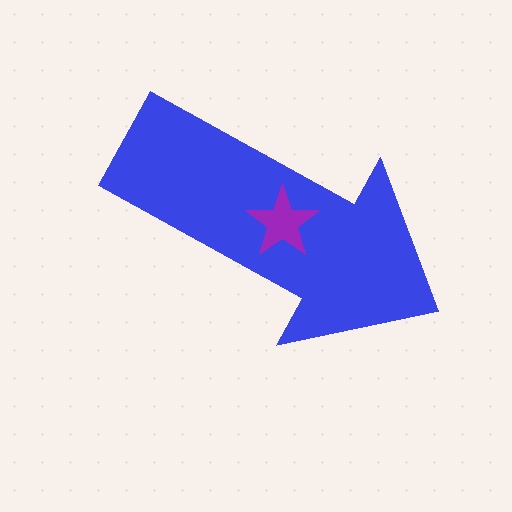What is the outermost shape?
The blue arrow.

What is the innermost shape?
The purple star.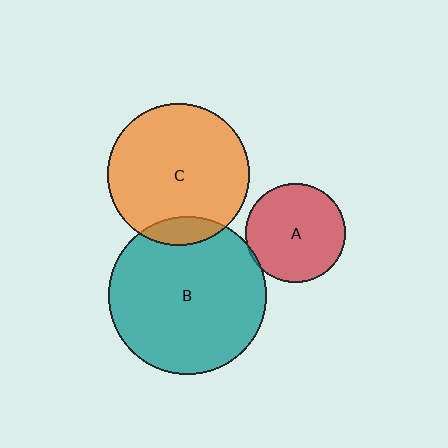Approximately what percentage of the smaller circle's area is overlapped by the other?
Approximately 5%.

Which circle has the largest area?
Circle B (teal).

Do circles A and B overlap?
Yes.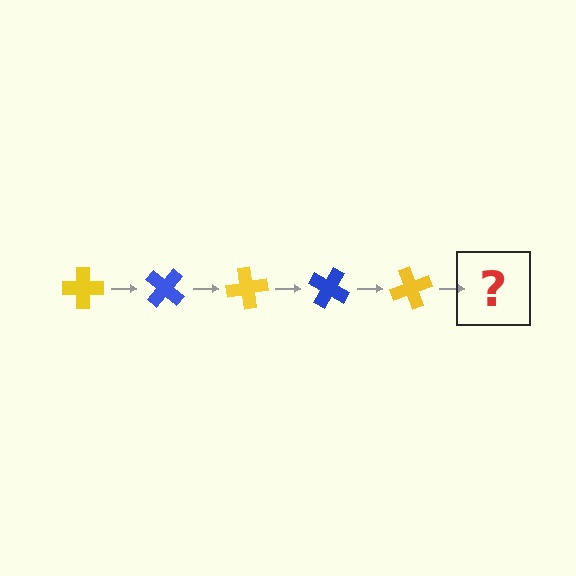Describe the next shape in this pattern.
It should be a blue cross, rotated 200 degrees from the start.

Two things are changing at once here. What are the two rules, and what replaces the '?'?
The two rules are that it rotates 40 degrees each step and the color cycles through yellow and blue. The '?' should be a blue cross, rotated 200 degrees from the start.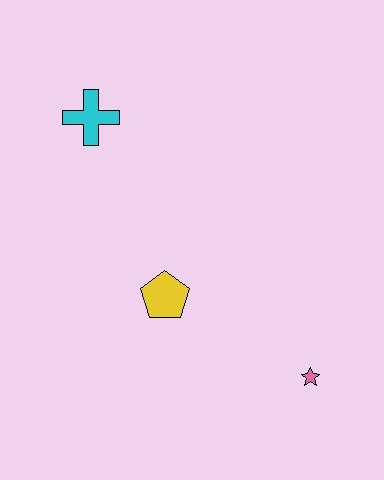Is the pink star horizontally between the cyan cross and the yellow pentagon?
No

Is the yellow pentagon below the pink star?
No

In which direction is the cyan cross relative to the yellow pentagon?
The cyan cross is above the yellow pentagon.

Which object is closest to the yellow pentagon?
The pink star is closest to the yellow pentagon.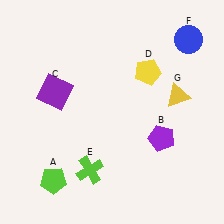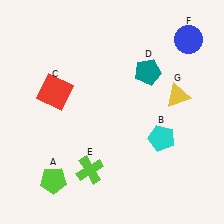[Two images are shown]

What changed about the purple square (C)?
In Image 1, C is purple. In Image 2, it changed to red.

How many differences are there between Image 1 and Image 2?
There are 3 differences between the two images.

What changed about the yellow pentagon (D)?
In Image 1, D is yellow. In Image 2, it changed to teal.